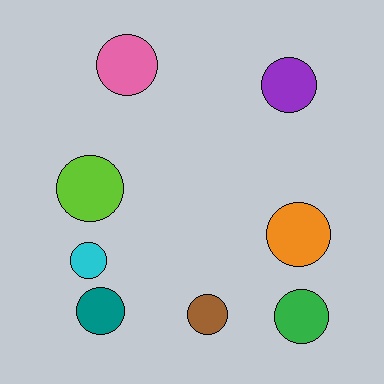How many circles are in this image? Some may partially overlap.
There are 8 circles.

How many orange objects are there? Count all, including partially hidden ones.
There is 1 orange object.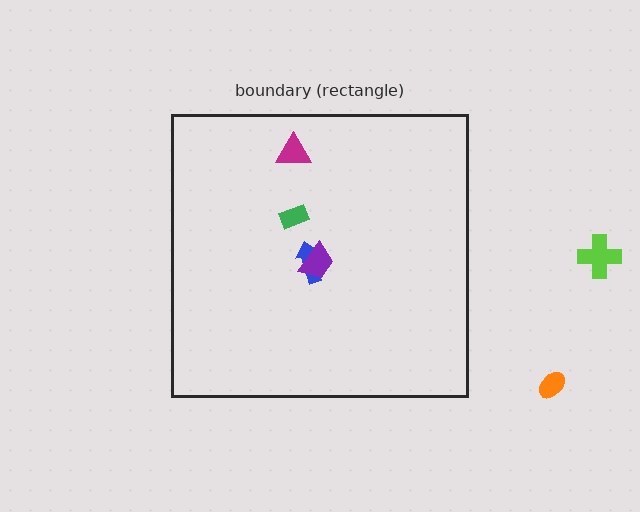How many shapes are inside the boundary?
4 inside, 2 outside.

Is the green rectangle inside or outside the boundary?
Inside.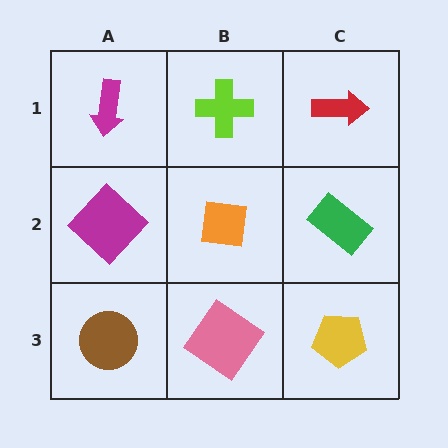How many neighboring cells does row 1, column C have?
2.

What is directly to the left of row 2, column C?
An orange square.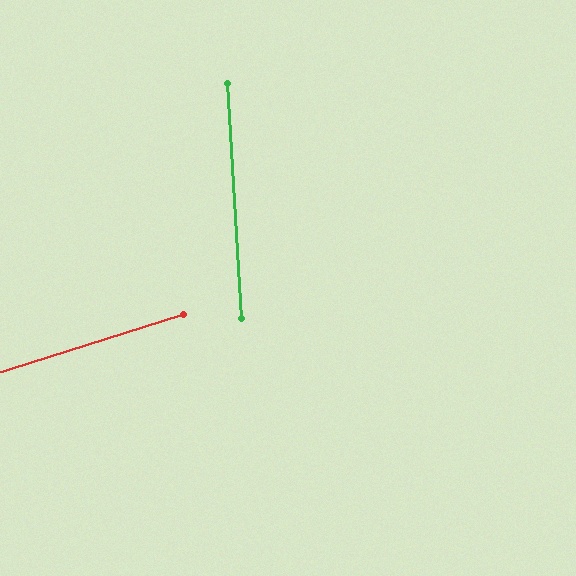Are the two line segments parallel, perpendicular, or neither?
Neither parallel nor perpendicular — they differ by about 76°.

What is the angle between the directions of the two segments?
Approximately 76 degrees.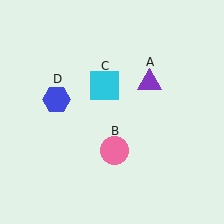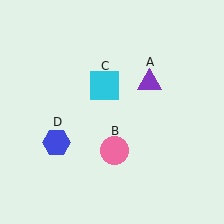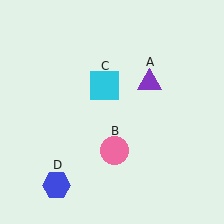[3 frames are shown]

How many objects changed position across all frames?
1 object changed position: blue hexagon (object D).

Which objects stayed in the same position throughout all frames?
Purple triangle (object A) and pink circle (object B) and cyan square (object C) remained stationary.